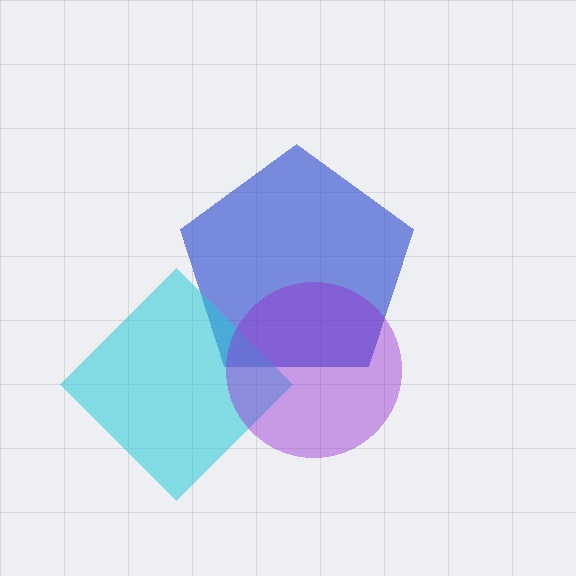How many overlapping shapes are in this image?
There are 3 overlapping shapes in the image.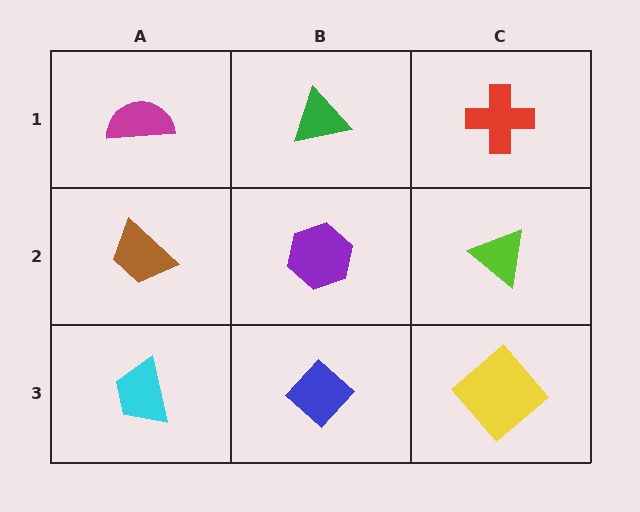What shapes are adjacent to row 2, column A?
A magenta semicircle (row 1, column A), a cyan trapezoid (row 3, column A), a purple hexagon (row 2, column B).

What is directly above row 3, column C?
A lime triangle.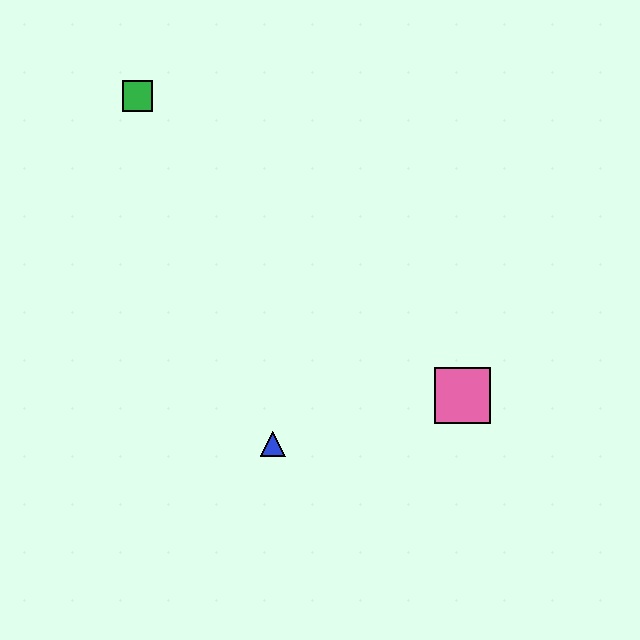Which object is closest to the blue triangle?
The pink square is closest to the blue triangle.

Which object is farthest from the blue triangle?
The green square is farthest from the blue triangle.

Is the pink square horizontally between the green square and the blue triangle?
No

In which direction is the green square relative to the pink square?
The green square is to the left of the pink square.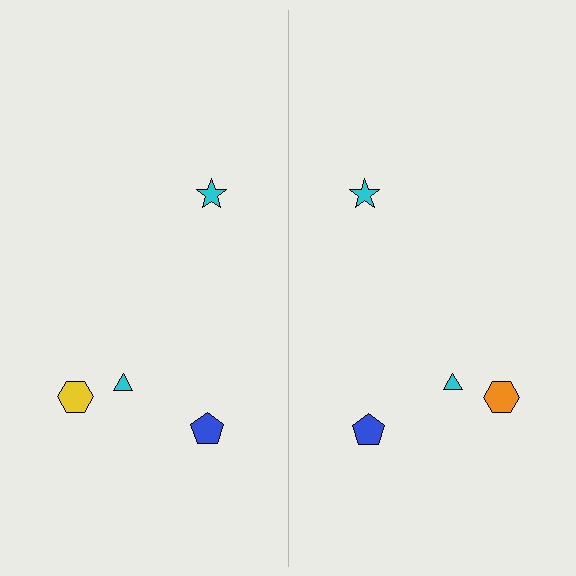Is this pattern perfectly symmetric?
No, the pattern is not perfectly symmetric. The orange hexagon on the right side breaks the symmetry — its mirror counterpart is yellow.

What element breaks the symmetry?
The orange hexagon on the right side breaks the symmetry — its mirror counterpart is yellow.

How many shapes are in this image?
There are 8 shapes in this image.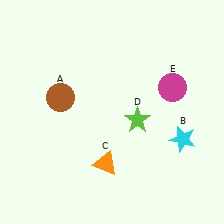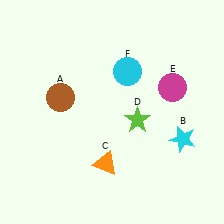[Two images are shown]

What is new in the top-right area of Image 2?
A cyan circle (F) was added in the top-right area of Image 2.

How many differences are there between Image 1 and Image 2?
There is 1 difference between the two images.